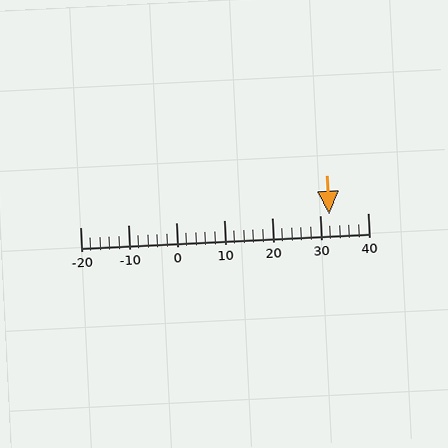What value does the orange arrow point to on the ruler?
The orange arrow points to approximately 32.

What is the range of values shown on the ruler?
The ruler shows values from -20 to 40.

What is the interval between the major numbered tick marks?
The major tick marks are spaced 10 units apart.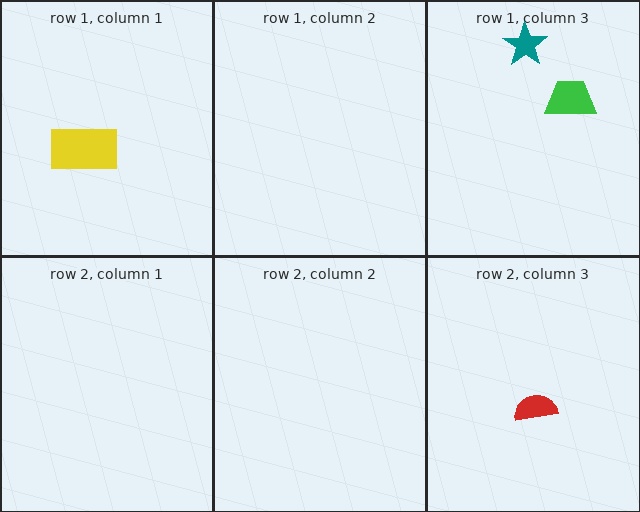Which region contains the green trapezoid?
The row 1, column 3 region.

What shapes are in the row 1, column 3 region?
The green trapezoid, the teal star.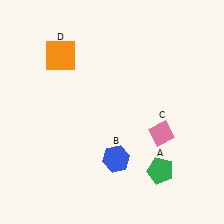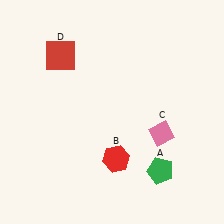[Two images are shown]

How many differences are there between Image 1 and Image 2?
There are 2 differences between the two images.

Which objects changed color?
B changed from blue to red. D changed from orange to red.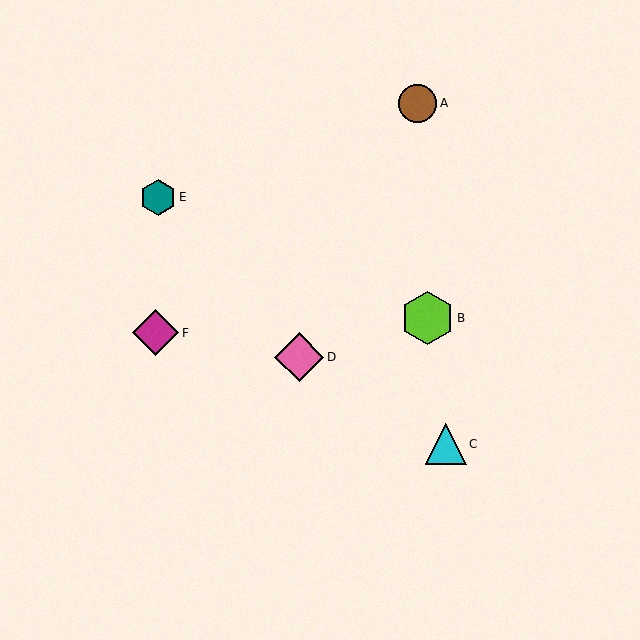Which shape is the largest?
The lime hexagon (labeled B) is the largest.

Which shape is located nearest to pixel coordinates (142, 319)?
The magenta diamond (labeled F) at (155, 333) is nearest to that location.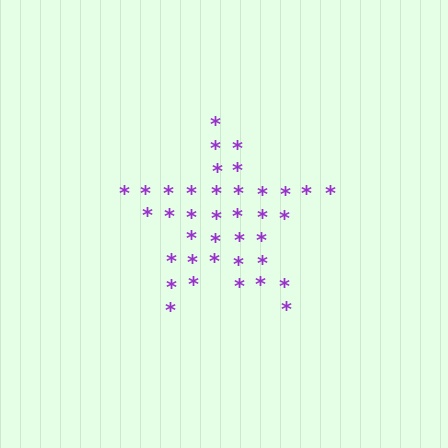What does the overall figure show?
The overall figure shows a star.